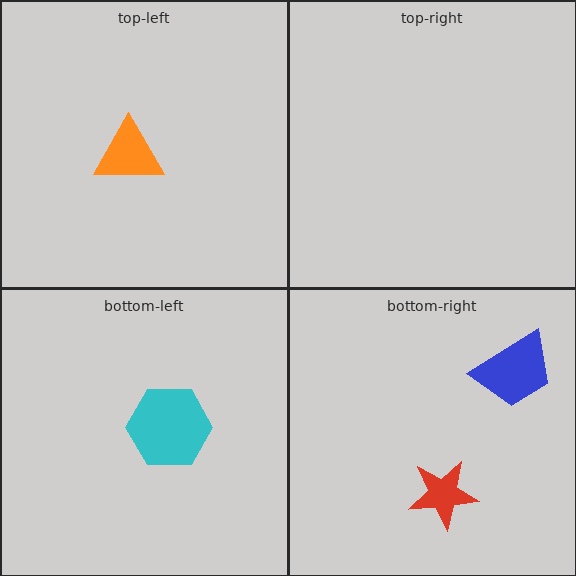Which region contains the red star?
The bottom-right region.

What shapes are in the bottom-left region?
The cyan hexagon.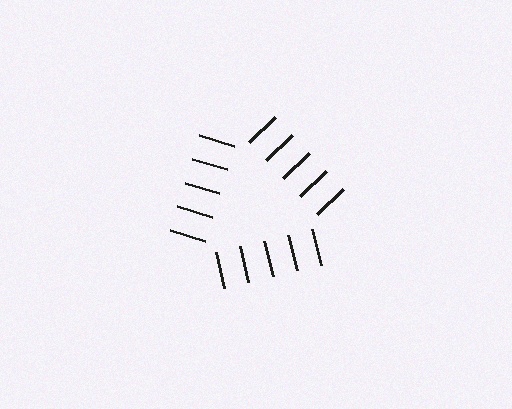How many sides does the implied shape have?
3 sides — the line-ends trace a triangle.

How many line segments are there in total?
15 — 5 along each of the 3 edges.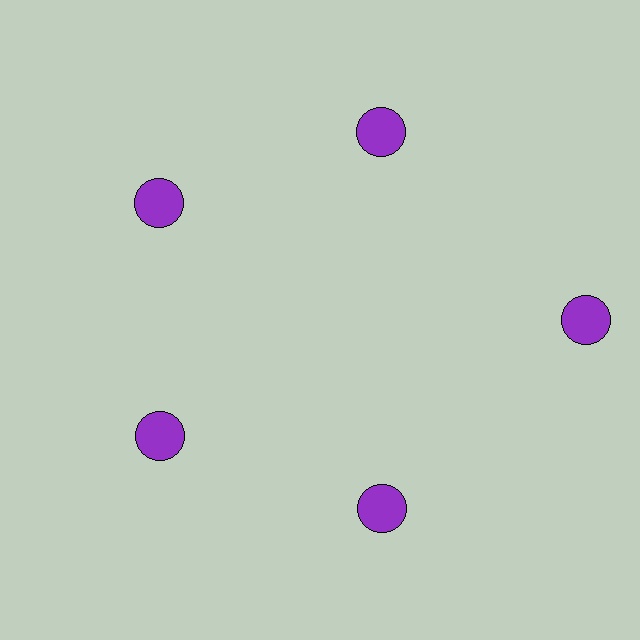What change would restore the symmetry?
The symmetry would be restored by moving it inward, back onto the ring so that all 5 circles sit at equal angles and equal distance from the center.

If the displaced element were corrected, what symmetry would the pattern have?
It would have 5-fold rotational symmetry — the pattern would map onto itself every 72 degrees.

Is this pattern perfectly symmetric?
No. The 5 purple circles are arranged in a ring, but one element near the 3 o'clock position is pushed outward from the center, breaking the 5-fold rotational symmetry.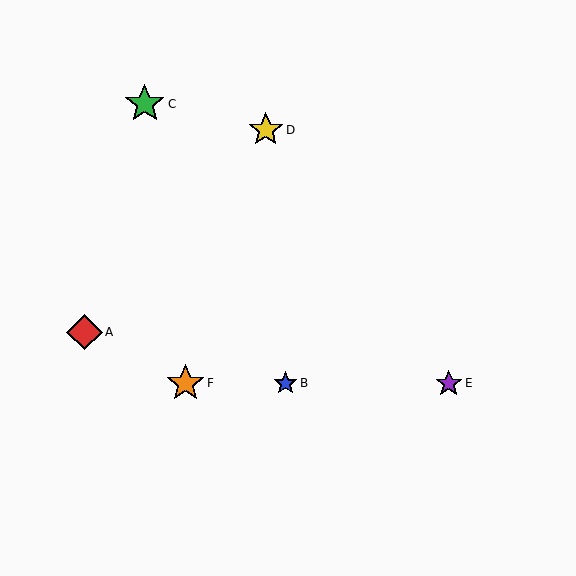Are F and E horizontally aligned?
Yes, both are at y≈383.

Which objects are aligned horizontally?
Objects B, E, F are aligned horizontally.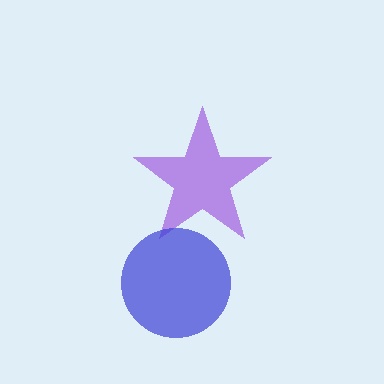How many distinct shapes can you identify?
There are 2 distinct shapes: a purple star, a blue circle.